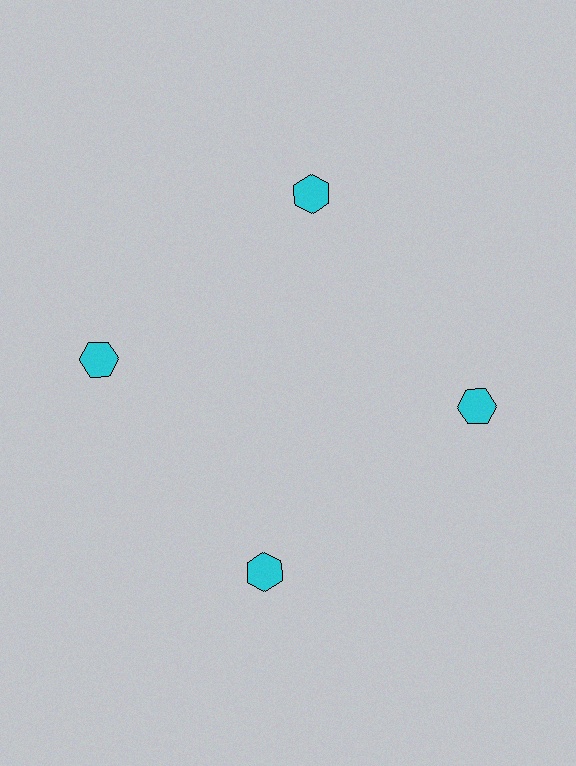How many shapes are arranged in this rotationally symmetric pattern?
There are 4 shapes, arranged in 4 groups of 1.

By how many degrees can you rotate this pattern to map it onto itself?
The pattern maps onto itself every 90 degrees of rotation.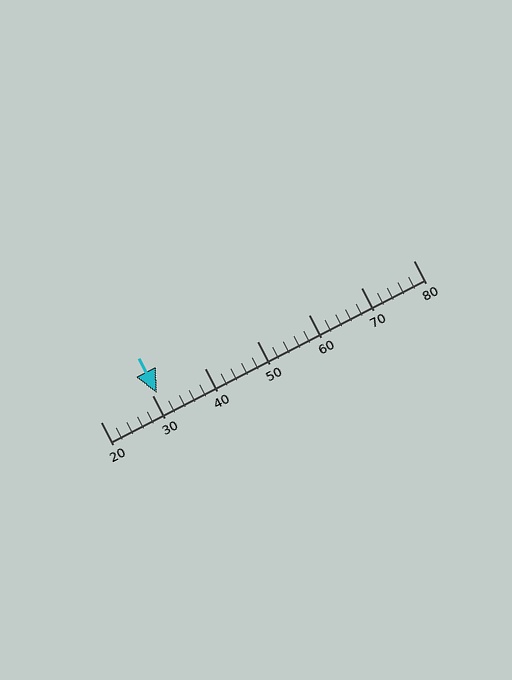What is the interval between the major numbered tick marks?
The major tick marks are spaced 10 units apart.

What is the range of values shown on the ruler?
The ruler shows values from 20 to 80.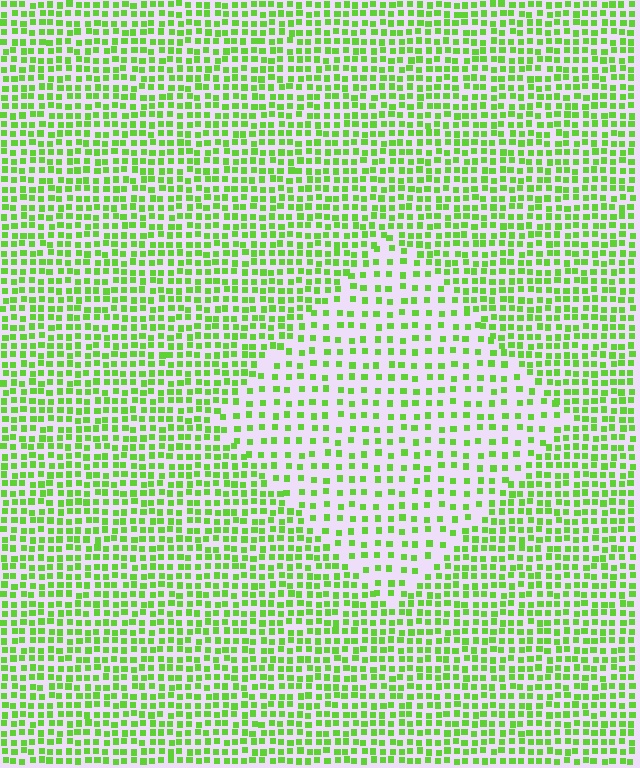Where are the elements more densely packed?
The elements are more densely packed outside the diamond boundary.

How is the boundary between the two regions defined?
The boundary is defined by a change in element density (approximately 1.9x ratio). All elements are the same color, size, and shape.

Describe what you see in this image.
The image contains small lime elements arranged at two different densities. A diamond-shaped region is visible where the elements are less densely packed than the surrounding area.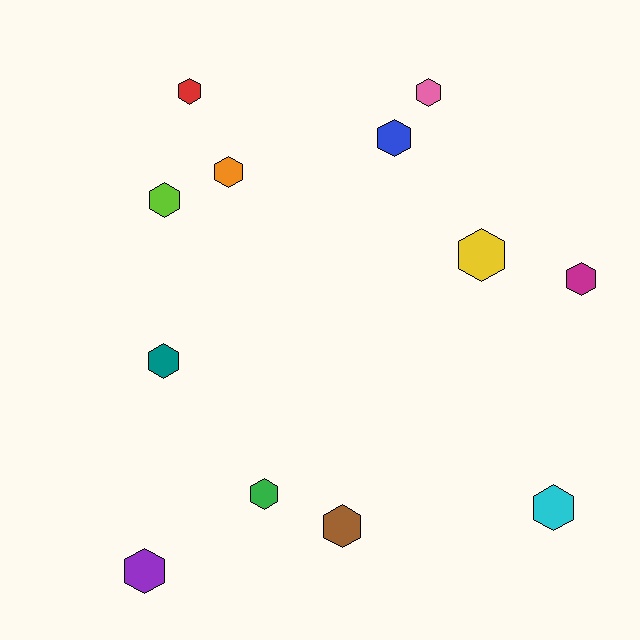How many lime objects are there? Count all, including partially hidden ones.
There is 1 lime object.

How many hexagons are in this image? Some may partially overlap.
There are 12 hexagons.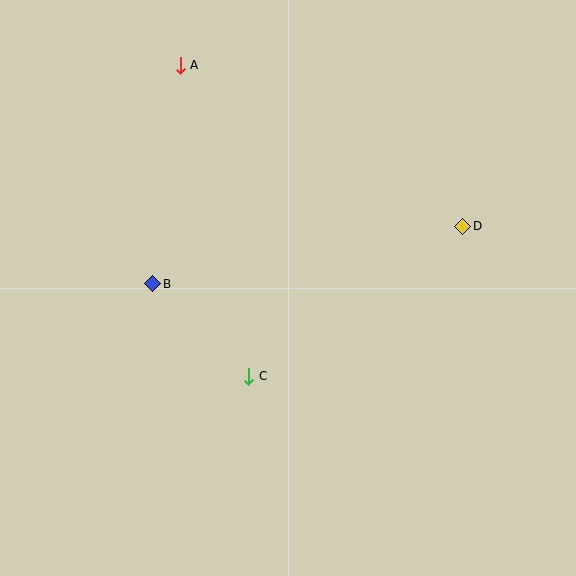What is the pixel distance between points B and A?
The distance between B and A is 220 pixels.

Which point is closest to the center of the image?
Point C at (249, 376) is closest to the center.